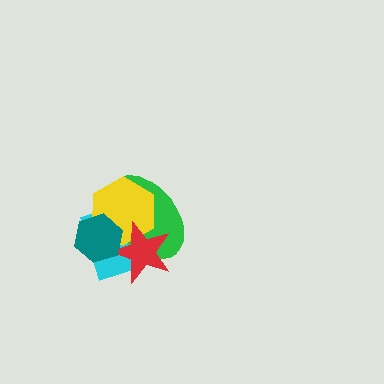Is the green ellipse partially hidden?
Yes, it is partially covered by another shape.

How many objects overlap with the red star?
4 objects overlap with the red star.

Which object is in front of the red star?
The teal hexagon is in front of the red star.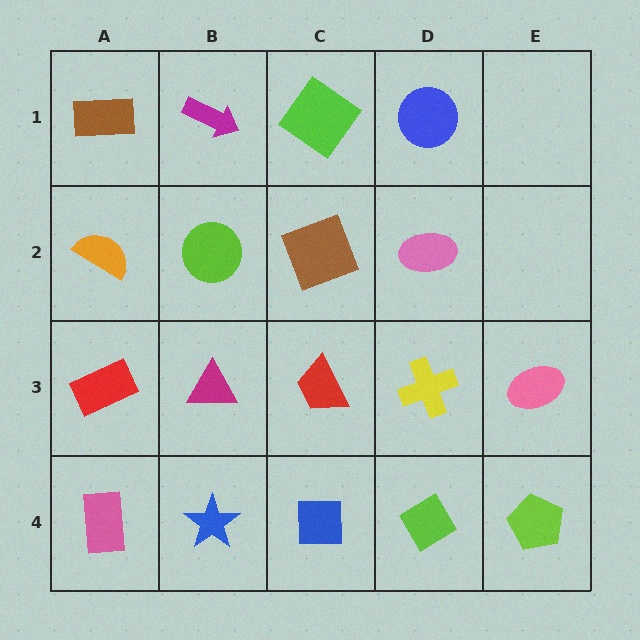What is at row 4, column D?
A lime diamond.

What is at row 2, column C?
A brown square.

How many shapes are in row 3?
5 shapes.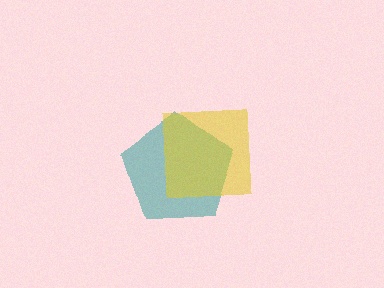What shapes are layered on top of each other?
The layered shapes are: a teal pentagon, a yellow square.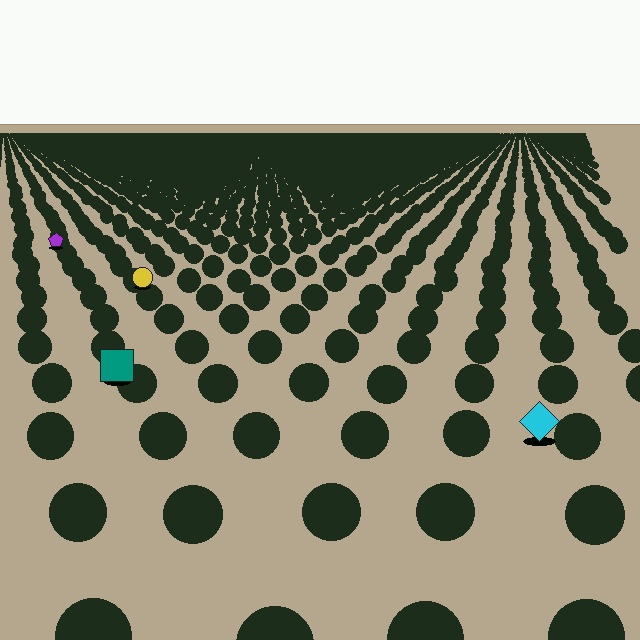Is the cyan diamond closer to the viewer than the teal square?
Yes. The cyan diamond is closer — you can tell from the texture gradient: the ground texture is coarser near it.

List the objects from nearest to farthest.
From nearest to farthest: the cyan diamond, the teal square, the yellow circle, the purple pentagon.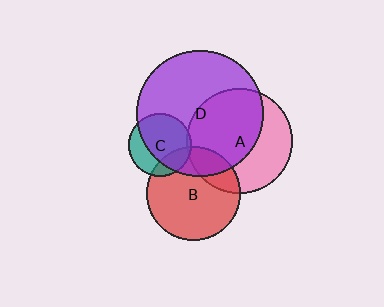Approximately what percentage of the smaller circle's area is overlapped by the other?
Approximately 60%.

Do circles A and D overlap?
Yes.